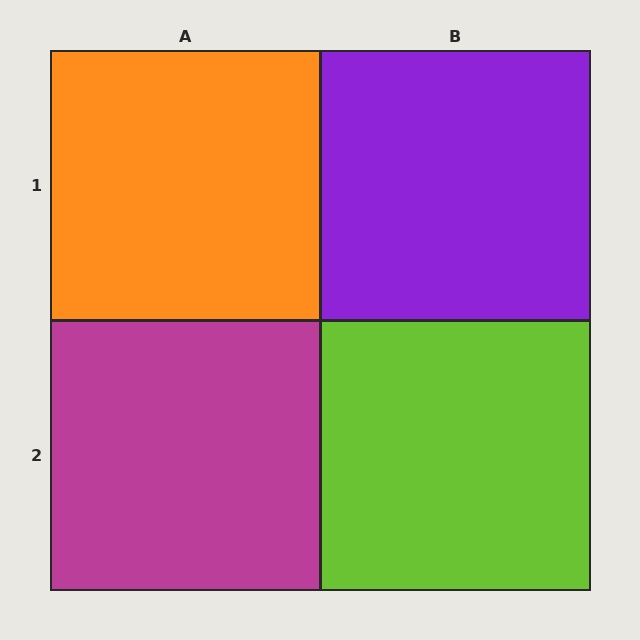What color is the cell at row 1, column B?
Purple.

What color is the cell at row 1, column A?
Orange.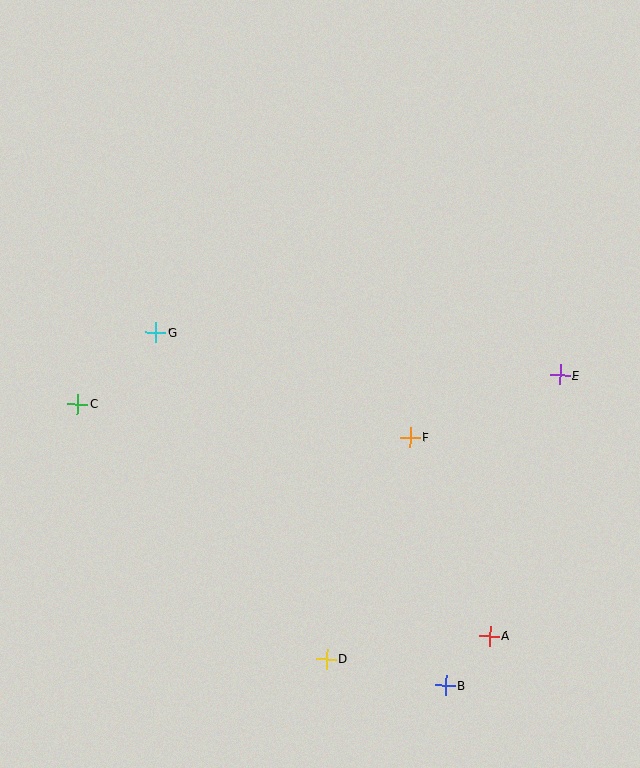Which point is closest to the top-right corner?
Point E is closest to the top-right corner.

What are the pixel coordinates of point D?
Point D is at (326, 659).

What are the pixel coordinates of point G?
Point G is at (156, 332).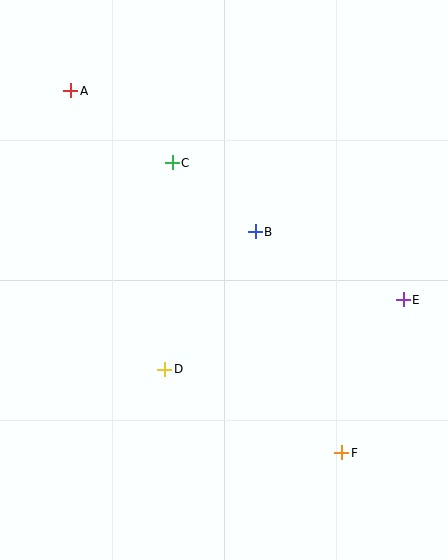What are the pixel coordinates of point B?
Point B is at (255, 232).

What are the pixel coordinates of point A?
Point A is at (71, 91).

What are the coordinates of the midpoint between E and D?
The midpoint between E and D is at (284, 335).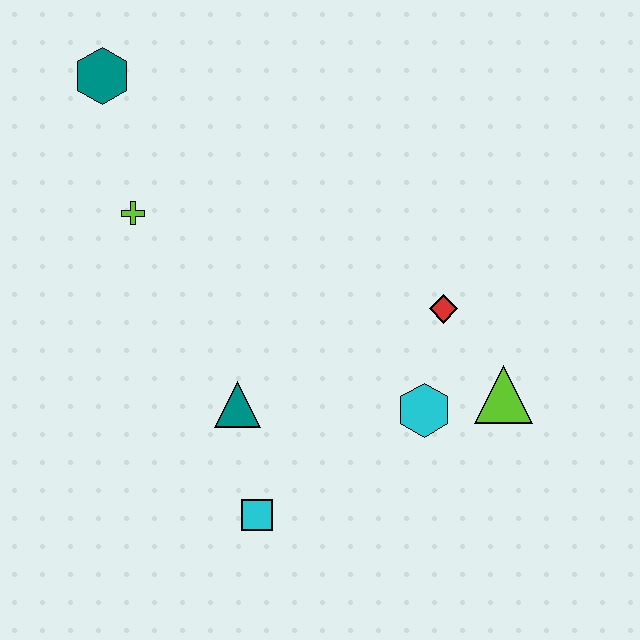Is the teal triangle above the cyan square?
Yes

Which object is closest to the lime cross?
The teal hexagon is closest to the lime cross.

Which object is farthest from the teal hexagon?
The lime triangle is farthest from the teal hexagon.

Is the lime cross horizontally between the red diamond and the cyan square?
No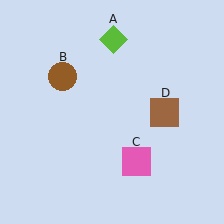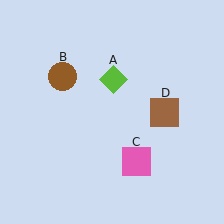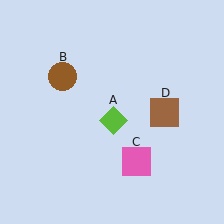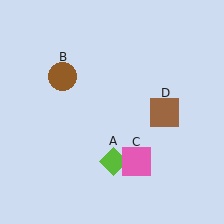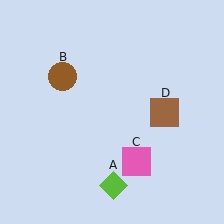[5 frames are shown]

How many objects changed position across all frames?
1 object changed position: lime diamond (object A).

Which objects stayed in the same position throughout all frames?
Brown circle (object B) and pink square (object C) and brown square (object D) remained stationary.